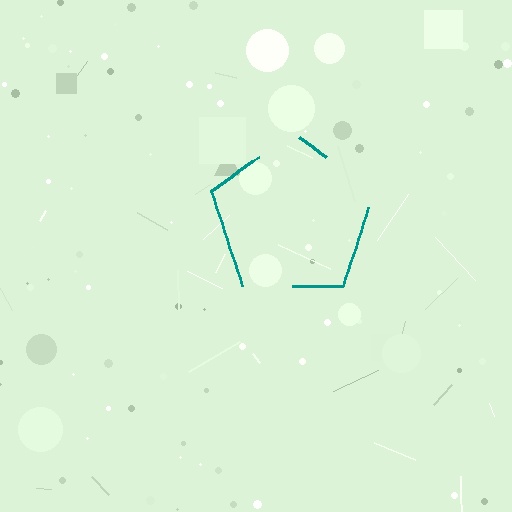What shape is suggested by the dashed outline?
The dashed outline suggests a pentagon.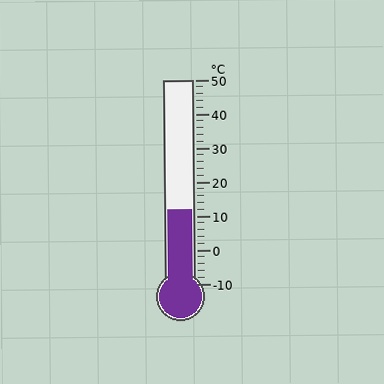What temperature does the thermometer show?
The thermometer shows approximately 12°C.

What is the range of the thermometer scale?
The thermometer scale ranges from -10°C to 50°C.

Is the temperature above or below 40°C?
The temperature is below 40°C.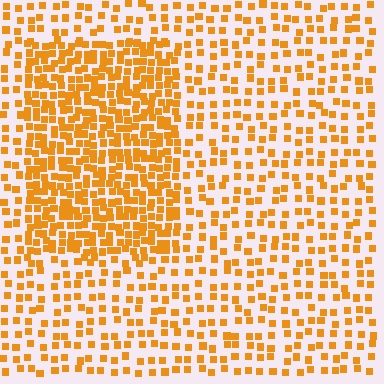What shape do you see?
I see a rectangle.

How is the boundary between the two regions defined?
The boundary is defined by a change in element density (approximately 2.2x ratio). All elements are the same color, size, and shape.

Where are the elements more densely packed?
The elements are more densely packed inside the rectangle boundary.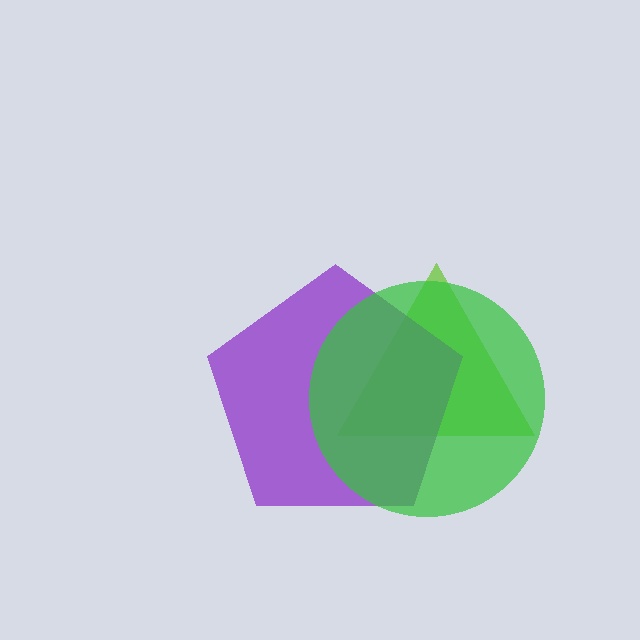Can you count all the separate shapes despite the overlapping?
Yes, there are 3 separate shapes.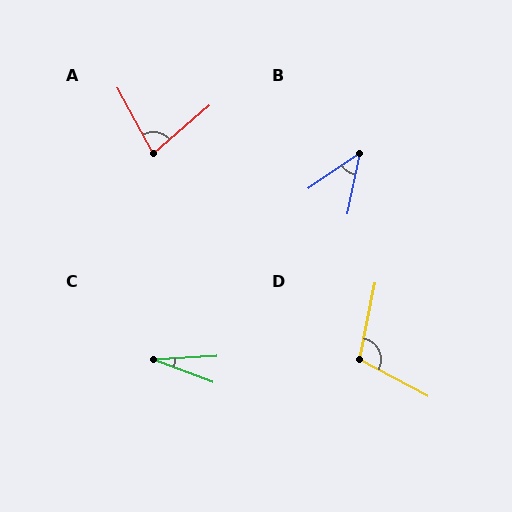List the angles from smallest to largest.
C (24°), B (44°), A (78°), D (106°).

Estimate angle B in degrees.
Approximately 44 degrees.